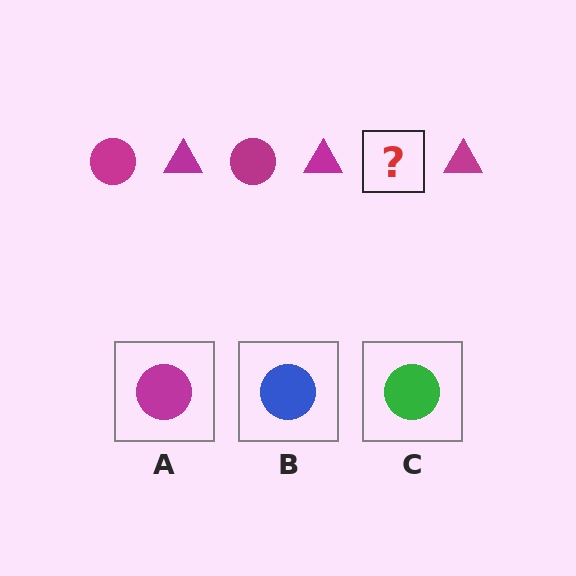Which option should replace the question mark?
Option A.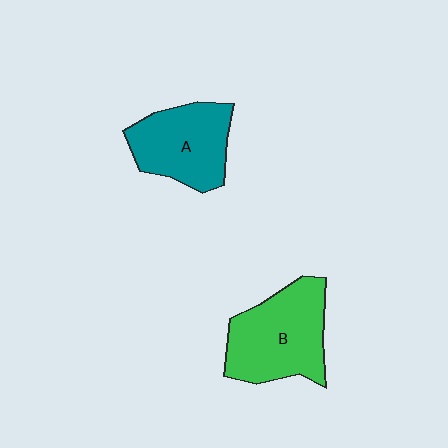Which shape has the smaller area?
Shape A (teal).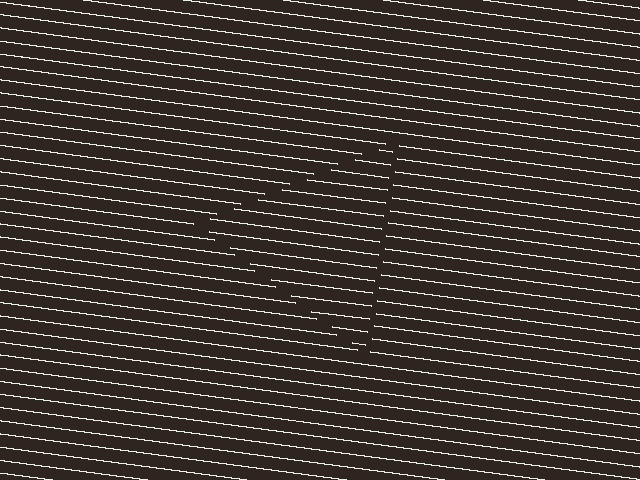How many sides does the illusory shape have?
3 sides — the line-ends trace a triangle.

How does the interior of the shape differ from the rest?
The interior of the shape contains the same grating, shifted by half a period — the contour is defined by the phase discontinuity where line-ends from the inner and outer gratings abut.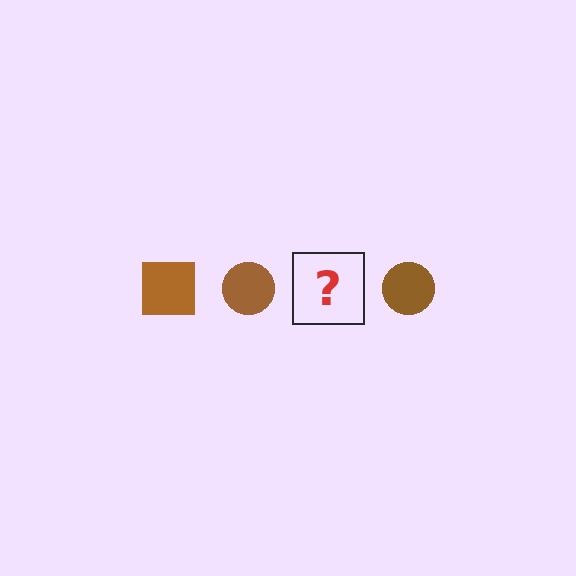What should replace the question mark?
The question mark should be replaced with a brown square.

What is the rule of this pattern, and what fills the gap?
The rule is that the pattern cycles through square, circle shapes in brown. The gap should be filled with a brown square.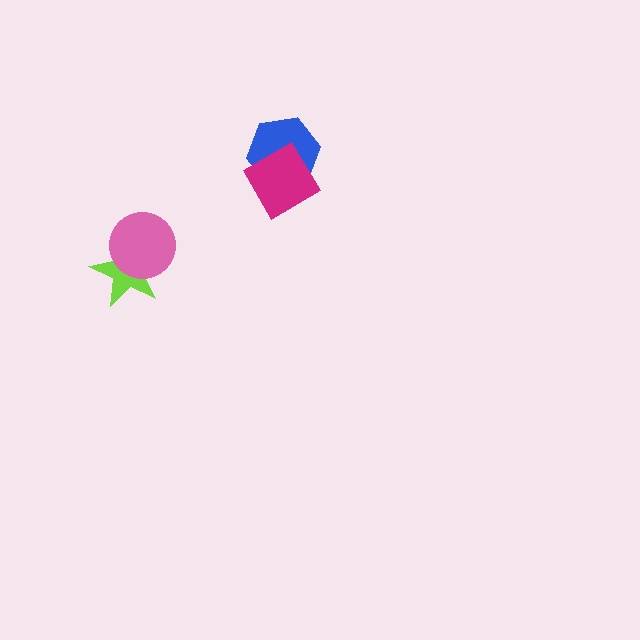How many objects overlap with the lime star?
1 object overlaps with the lime star.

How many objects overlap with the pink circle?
1 object overlaps with the pink circle.